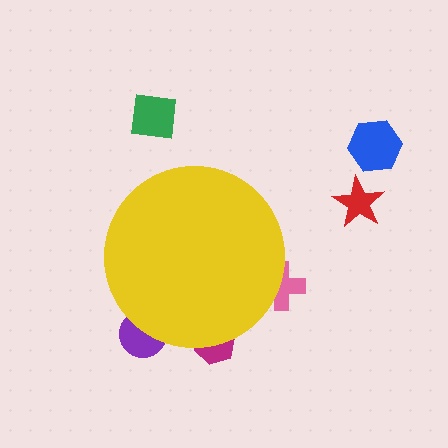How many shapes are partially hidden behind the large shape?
3 shapes are partially hidden.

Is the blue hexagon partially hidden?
No, the blue hexagon is fully visible.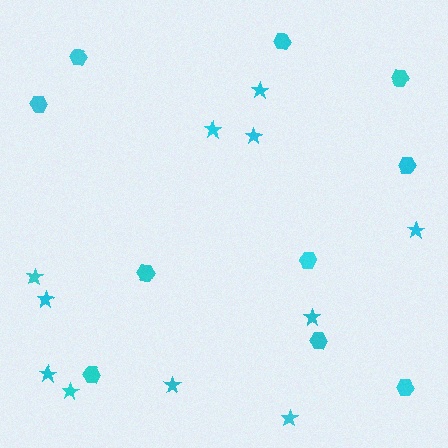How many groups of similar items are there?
There are 2 groups: one group of stars (11) and one group of hexagons (10).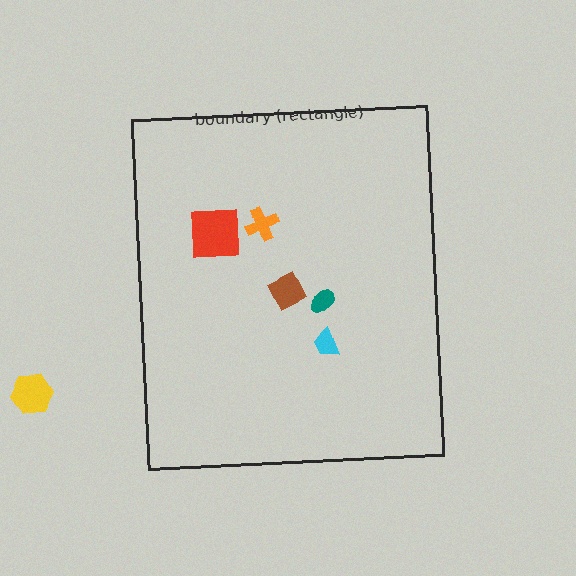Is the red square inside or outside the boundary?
Inside.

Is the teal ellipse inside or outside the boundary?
Inside.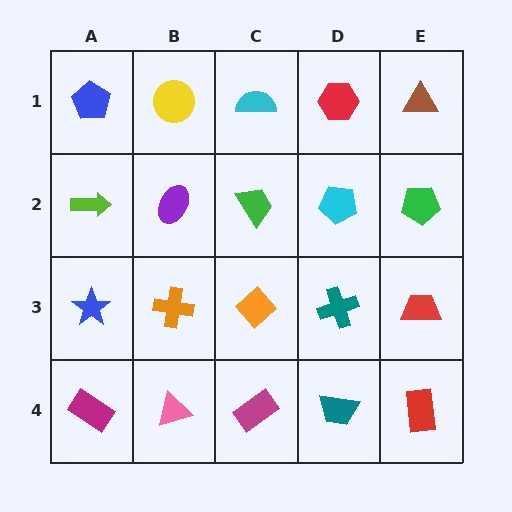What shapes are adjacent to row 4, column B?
An orange cross (row 3, column B), a magenta rectangle (row 4, column A), a magenta rectangle (row 4, column C).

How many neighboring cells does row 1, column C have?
3.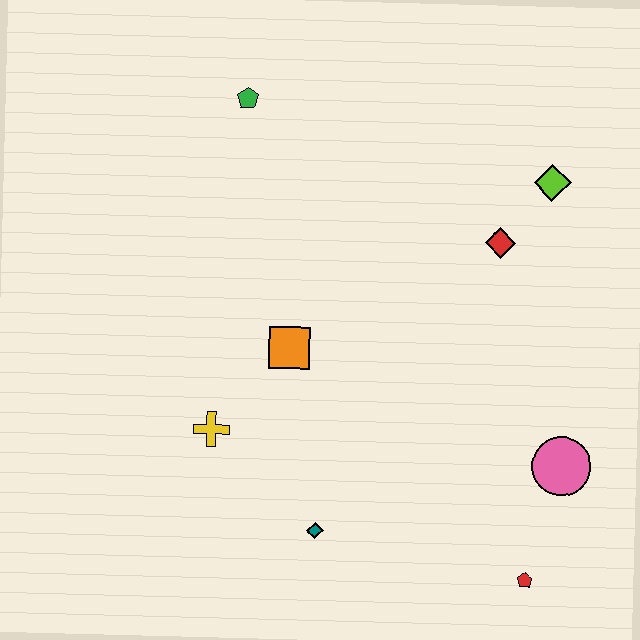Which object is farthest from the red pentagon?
The green pentagon is farthest from the red pentagon.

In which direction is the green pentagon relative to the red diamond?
The green pentagon is to the left of the red diamond.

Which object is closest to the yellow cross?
The orange square is closest to the yellow cross.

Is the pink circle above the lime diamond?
No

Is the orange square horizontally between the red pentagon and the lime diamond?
No